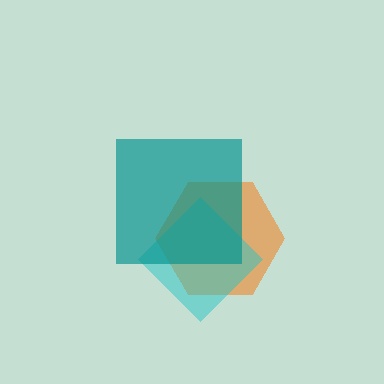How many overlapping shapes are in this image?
There are 3 overlapping shapes in the image.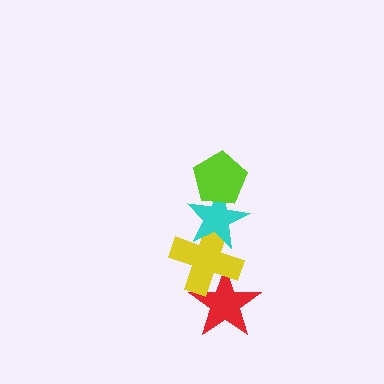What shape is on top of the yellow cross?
The cyan star is on top of the yellow cross.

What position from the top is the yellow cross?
The yellow cross is 3rd from the top.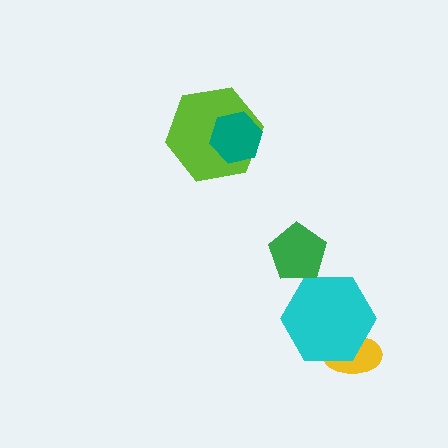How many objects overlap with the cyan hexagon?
1 object overlaps with the cyan hexagon.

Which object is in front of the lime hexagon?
The teal hexagon is in front of the lime hexagon.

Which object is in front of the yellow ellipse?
The cyan hexagon is in front of the yellow ellipse.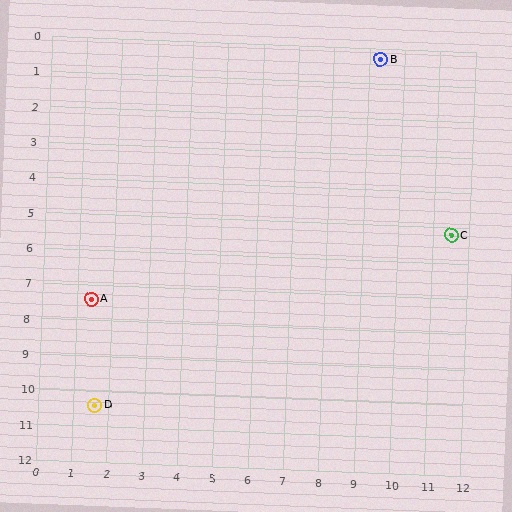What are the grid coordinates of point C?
Point C is at approximately (11.5, 5.2).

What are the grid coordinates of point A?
Point A is at approximately (1.4, 7.4).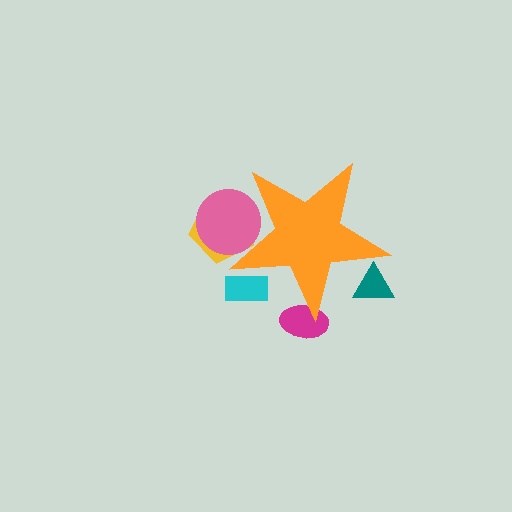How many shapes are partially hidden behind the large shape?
5 shapes are partially hidden.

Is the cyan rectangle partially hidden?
Yes, the cyan rectangle is partially hidden behind the orange star.